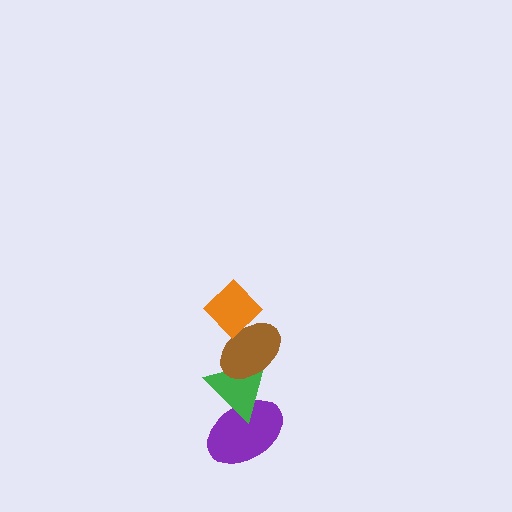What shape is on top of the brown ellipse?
The orange diamond is on top of the brown ellipse.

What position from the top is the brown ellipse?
The brown ellipse is 2nd from the top.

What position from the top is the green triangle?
The green triangle is 3rd from the top.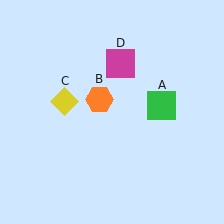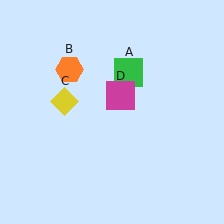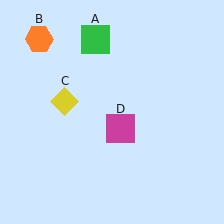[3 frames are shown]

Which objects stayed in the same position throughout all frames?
Yellow diamond (object C) remained stationary.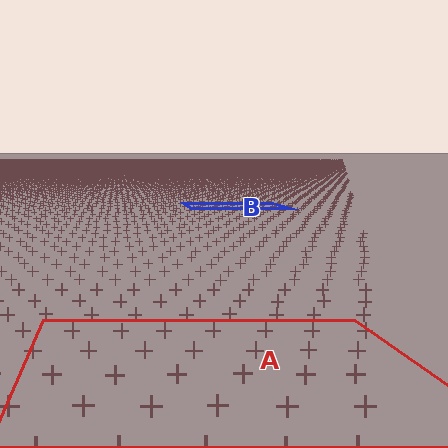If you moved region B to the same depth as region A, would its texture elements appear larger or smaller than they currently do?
They would appear larger. At a closer depth, the same texture elements are projected at a bigger on-screen size.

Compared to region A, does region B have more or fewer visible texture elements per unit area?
Region B has more texture elements per unit area — they are packed more densely because it is farther away.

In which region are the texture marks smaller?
The texture marks are smaller in region B, because it is farther away.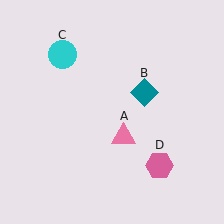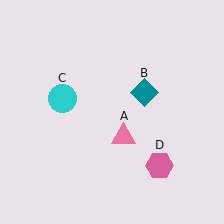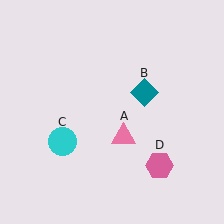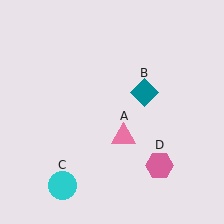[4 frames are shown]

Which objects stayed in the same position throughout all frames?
Pink triangle (object A) and teal diamond (object B) and pink hexagon (object D) remained stationary.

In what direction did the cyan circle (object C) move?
The cyan circle (object C) moved down.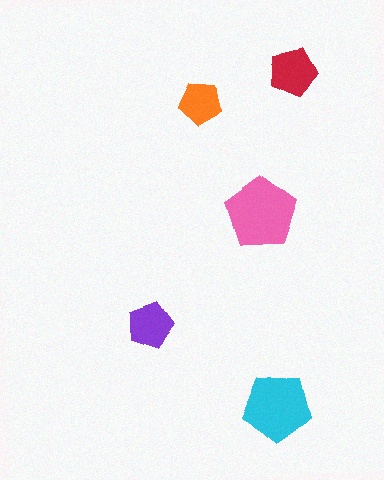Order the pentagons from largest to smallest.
the pink one, the cyan one, the red one, the purple one, the orange one.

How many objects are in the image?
There are 5 objects in the image.